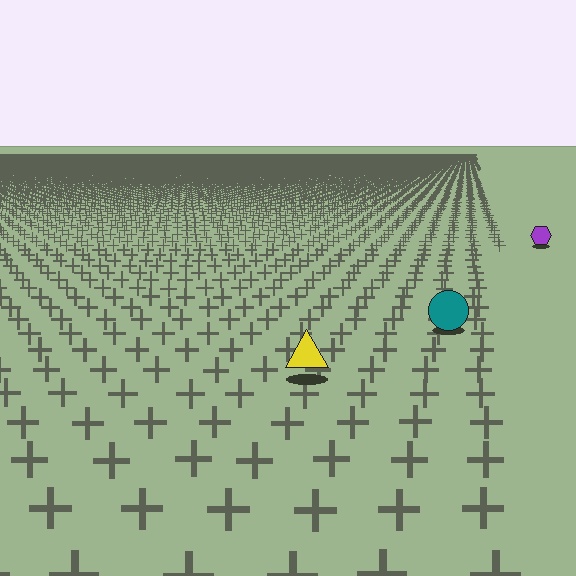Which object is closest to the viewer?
The yellow triangle is closest. The texture marks near it are larger and more spread out.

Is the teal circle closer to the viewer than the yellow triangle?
No. The yellow triangle is closer — you can tell from the texture gradient: the ground texture is coarser near it.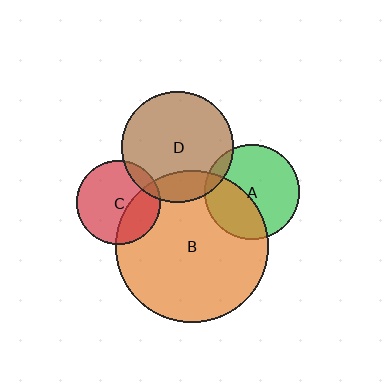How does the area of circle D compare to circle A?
Approximately 1.4 times.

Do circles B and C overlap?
Yes.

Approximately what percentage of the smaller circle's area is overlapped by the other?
Approximately 30%.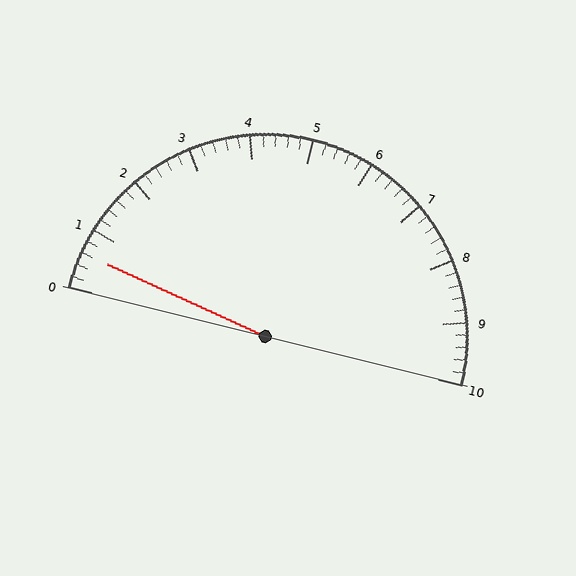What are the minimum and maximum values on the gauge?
The gauge ranges from 0 to 10.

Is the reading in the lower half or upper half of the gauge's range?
The reading is in the lower half of the range (0 to 10).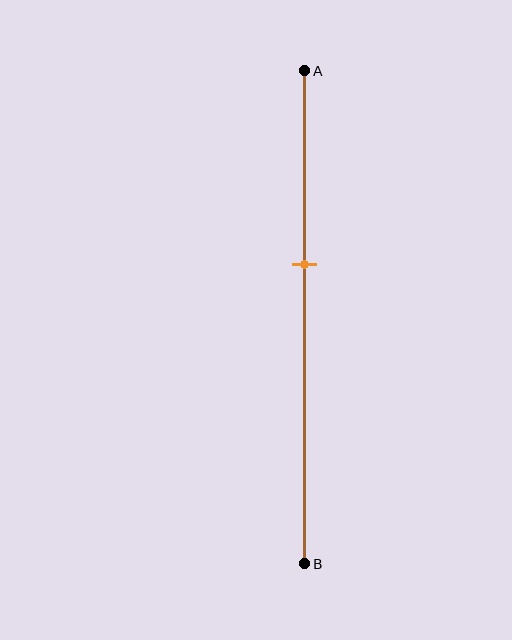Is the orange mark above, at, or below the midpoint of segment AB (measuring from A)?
The orange mark is above the midpoint of segment AB.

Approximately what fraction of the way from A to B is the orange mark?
The orange mark is approximately 40% of the way from A to B.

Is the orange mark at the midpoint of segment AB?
No, the mark is at about 40% from A, not at the 50% midpoint.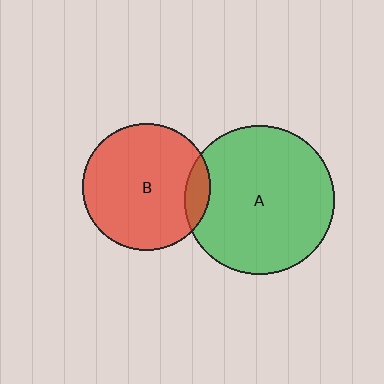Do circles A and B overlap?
Yes.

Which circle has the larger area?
Circle A (green).